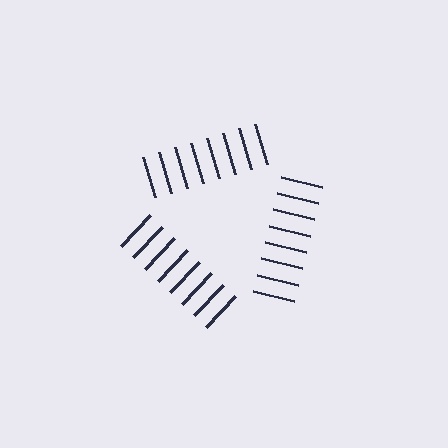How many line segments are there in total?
24 — 8 along each of the 3 edges.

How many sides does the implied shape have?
3 sides — the line-ends trace a triangle.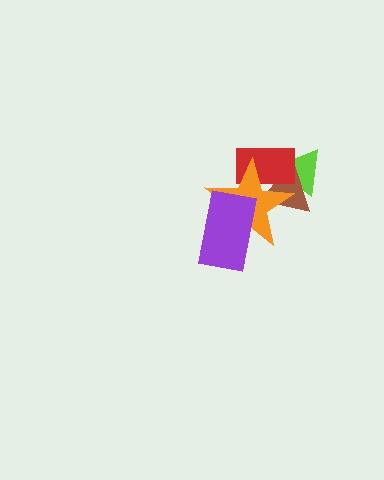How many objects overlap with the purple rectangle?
1 object overlaps with the purple rectangle.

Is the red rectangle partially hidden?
Yes, it is partially covered by another shape.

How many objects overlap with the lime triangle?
3 objects overlap with the lime triangle.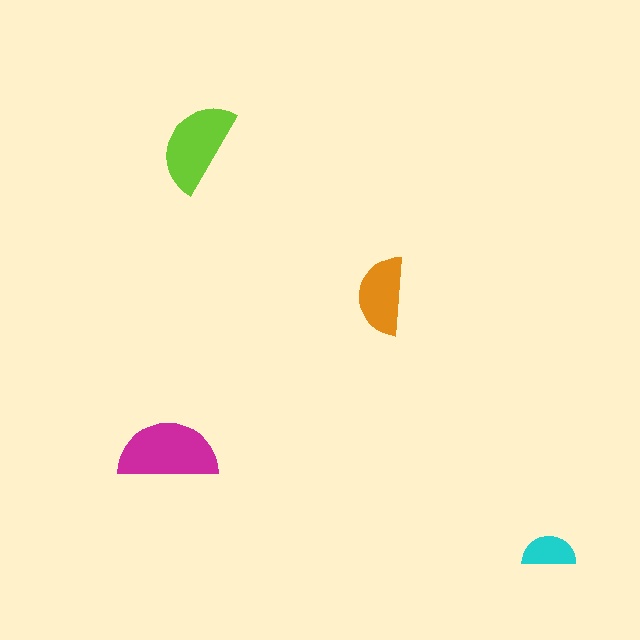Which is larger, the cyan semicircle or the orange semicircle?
The orange one.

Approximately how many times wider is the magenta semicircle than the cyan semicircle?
About 2 times wider.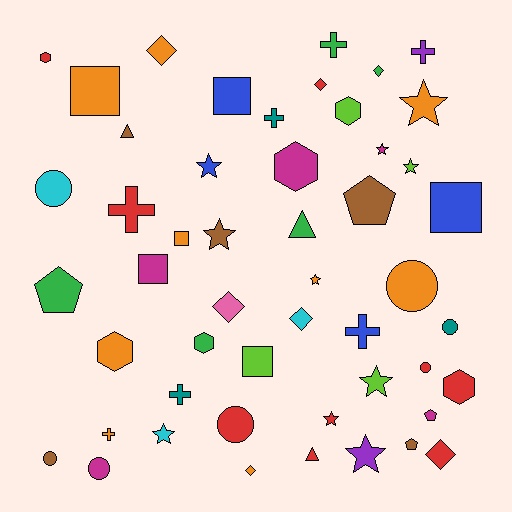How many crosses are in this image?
There are 7 crosses.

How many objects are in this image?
There are 50 objects.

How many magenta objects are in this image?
There are 5 magenta objects.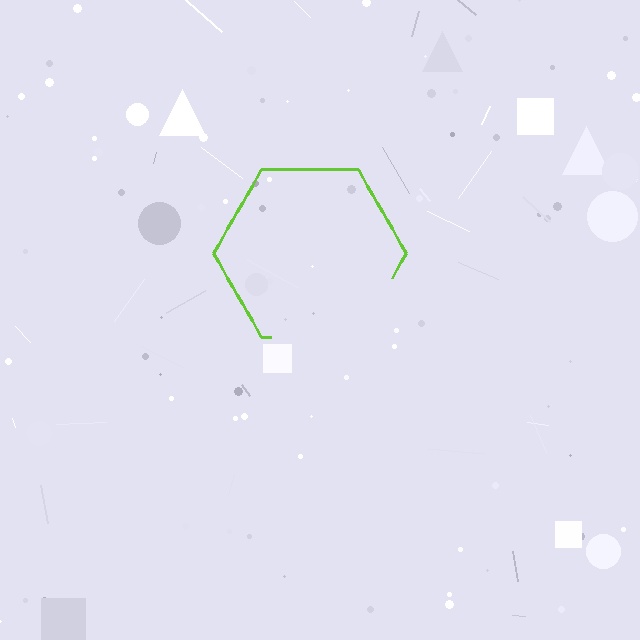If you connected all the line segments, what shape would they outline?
They would outline a hexagon.